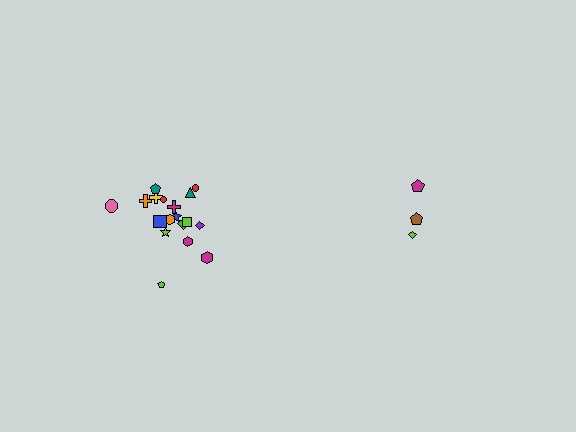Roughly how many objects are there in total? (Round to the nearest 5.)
Roughly 20 objects in total.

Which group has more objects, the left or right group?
The left group.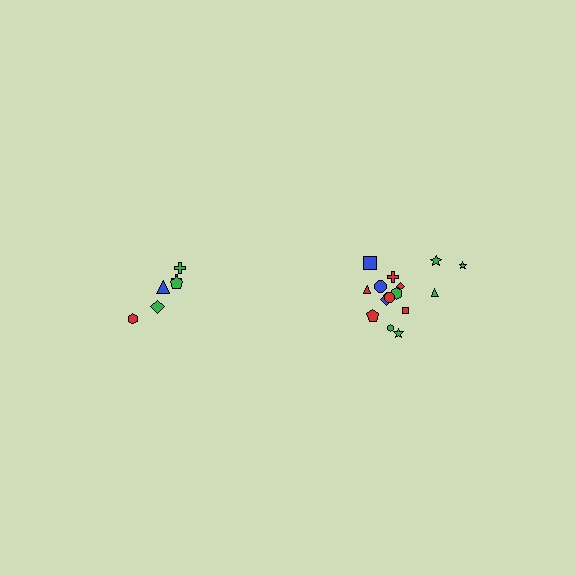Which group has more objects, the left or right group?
The right group.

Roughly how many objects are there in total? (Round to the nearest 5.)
Roughly 20 objects in total.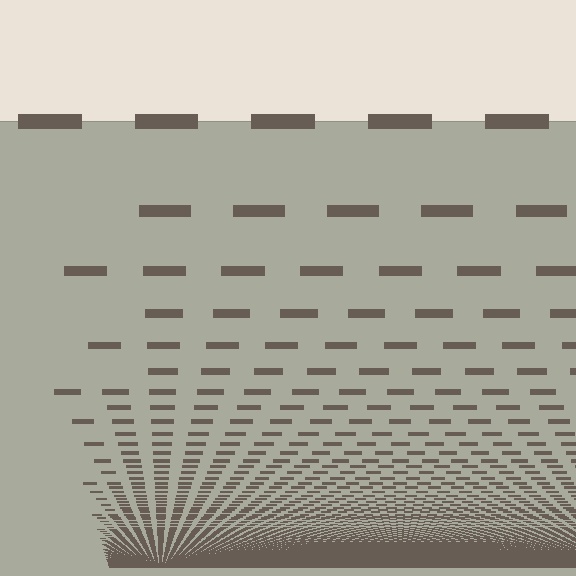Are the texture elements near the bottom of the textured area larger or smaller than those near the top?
Smaller. The gradient is inverted — elements near the bottom are smaller and denser.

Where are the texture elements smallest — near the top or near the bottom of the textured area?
Near the bottom.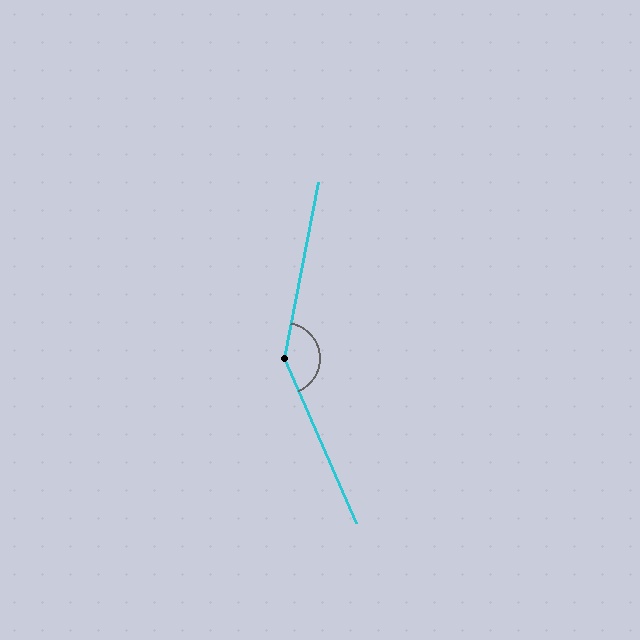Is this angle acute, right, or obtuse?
It is obtuse.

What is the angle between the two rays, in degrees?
Approximately 145 degrees.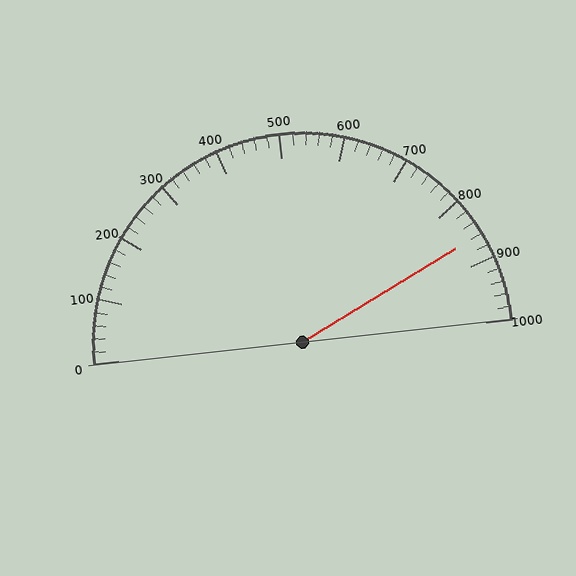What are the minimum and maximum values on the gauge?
The gauge ranges from 0 to 1000.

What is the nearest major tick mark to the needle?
The nearest major tick mark is 900.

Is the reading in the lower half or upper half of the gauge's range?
The reading is in the upper half of the range (0 to 1000).